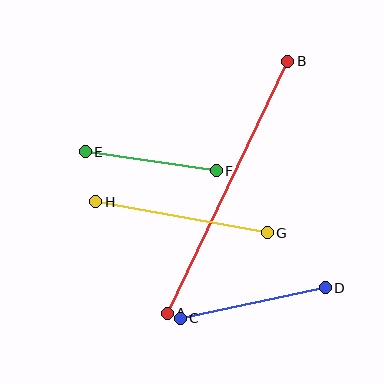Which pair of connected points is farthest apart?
Points A and B are farthest apart.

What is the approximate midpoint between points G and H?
The midpoint is at approximately (181, 217) pixels.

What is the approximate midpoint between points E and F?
The midpoint is at approximately (151, 161) pixels.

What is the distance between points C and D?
The distance is approximately 149 pixels.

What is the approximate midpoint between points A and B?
The midpoint is at approximately (227, 187) pixels.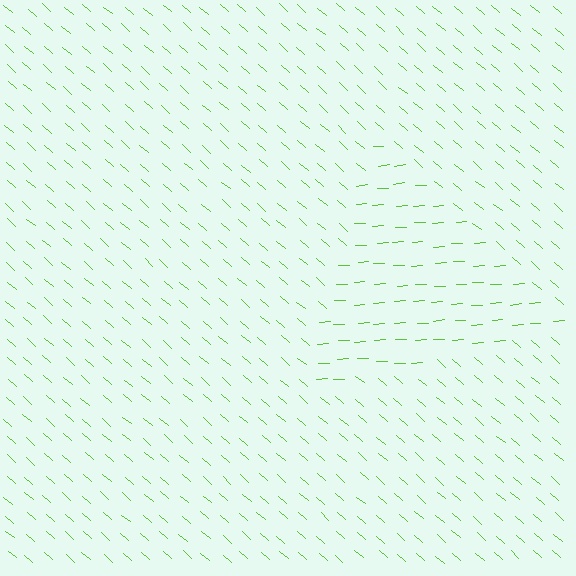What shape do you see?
I see a triangle.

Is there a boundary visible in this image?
Yes, there is a texture boundary formed by a change in line orientation.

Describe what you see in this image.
The image is filled with small lime line segments. A triangle region in the image has lines oriented differently from the surrounding lines, creating a visible texture boundary.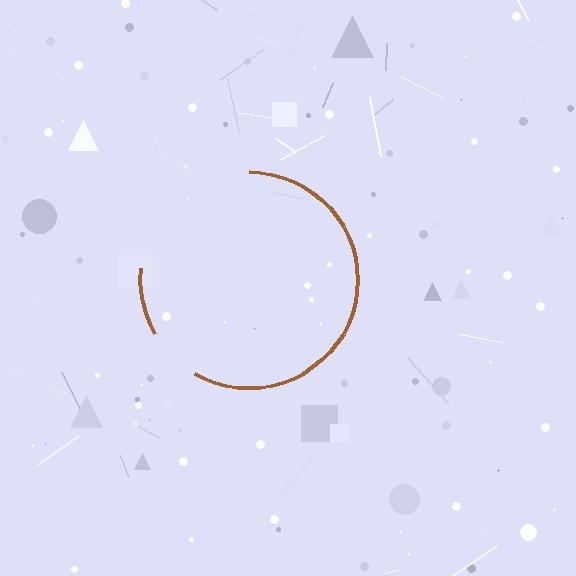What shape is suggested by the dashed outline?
The dashed outline suggests a circle.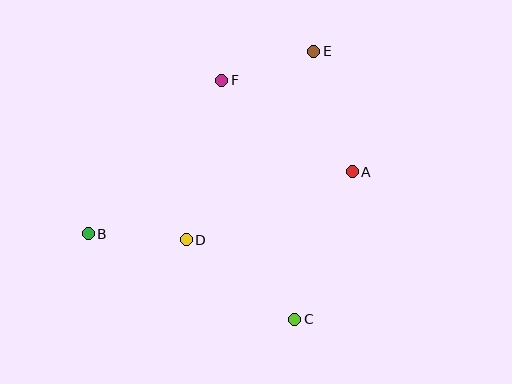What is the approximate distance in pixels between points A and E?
The distance between A and E is approximately 126 pixels.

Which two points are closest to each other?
Points E and F are closest to each other.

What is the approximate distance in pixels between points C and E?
The distance between C and E is approximately 269 pixels.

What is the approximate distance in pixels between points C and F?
The distance between C and F is approximately 250 pixels.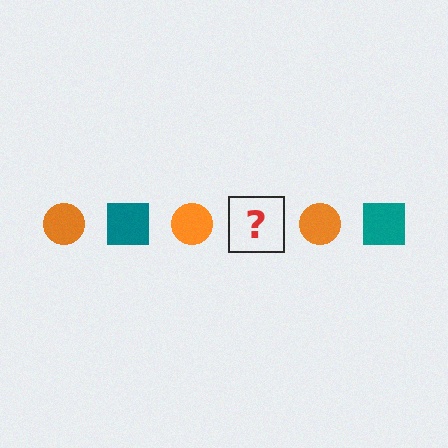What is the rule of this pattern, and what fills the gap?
The rule is that the pattern alternates between orange circle and teal square. The gap should be filled with a teal square.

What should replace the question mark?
The question mark should be replaced with a teal square.